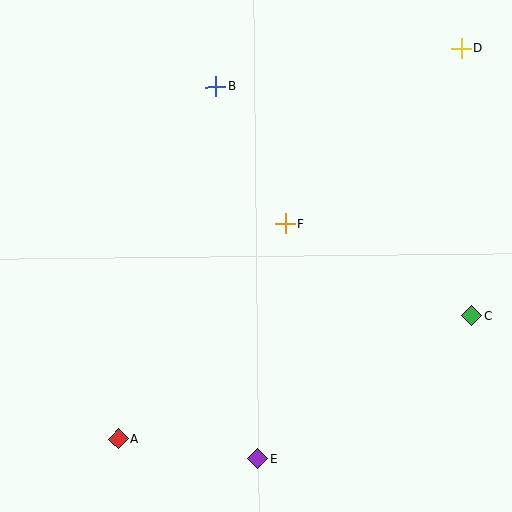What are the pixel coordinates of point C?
Point C is at (471, 315).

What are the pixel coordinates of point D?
Point D is at (461, 48).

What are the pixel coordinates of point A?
Point A is at (118, 439).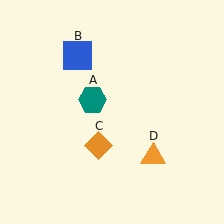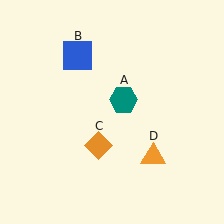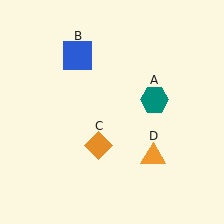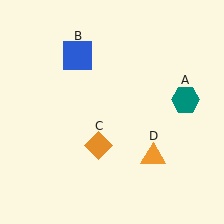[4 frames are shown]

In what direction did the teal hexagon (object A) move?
The teal hexagon (object A) moved right.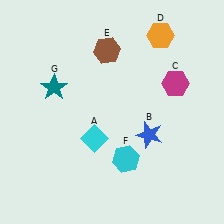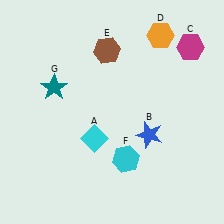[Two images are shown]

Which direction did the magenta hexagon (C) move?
The magenta hexagon (C) moved up.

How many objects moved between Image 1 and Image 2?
1 object moved between the two images.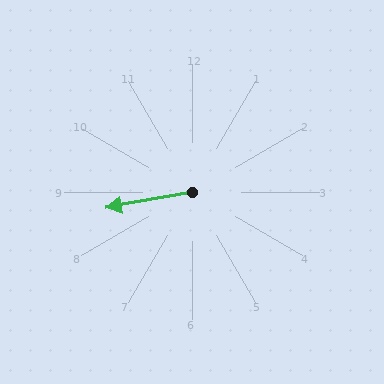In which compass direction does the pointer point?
West.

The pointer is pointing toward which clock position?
Roughly 9 o'clock.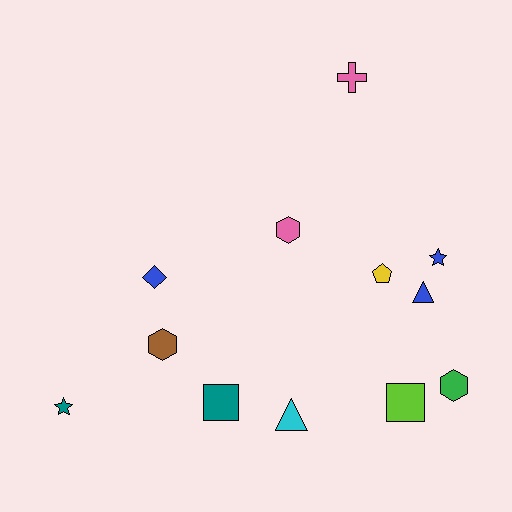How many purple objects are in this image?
There are no purple objects.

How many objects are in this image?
There are 12 objects.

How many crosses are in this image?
There is 1 cross.